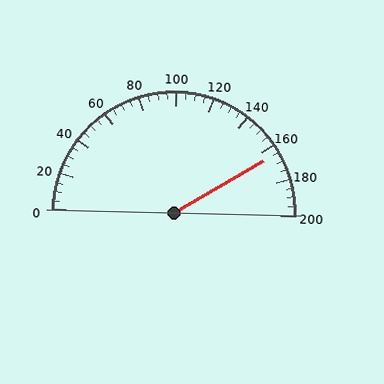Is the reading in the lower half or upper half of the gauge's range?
The reading is in the upper half of the range (0 to 200).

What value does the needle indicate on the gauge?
The needle indicates approximately 165.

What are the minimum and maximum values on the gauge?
The gauge ranges from 0 to 200.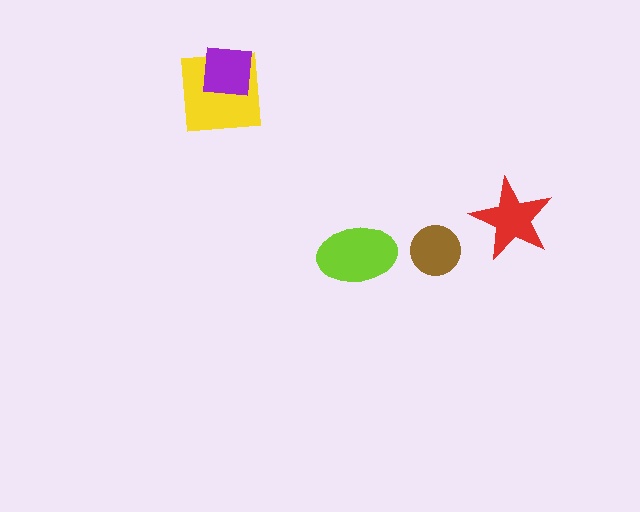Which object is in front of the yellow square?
The purple square is in front of the yellow square.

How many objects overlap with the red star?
0 objects overlap with the red star.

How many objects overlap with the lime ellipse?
0 objects overlap with the lime ellipse.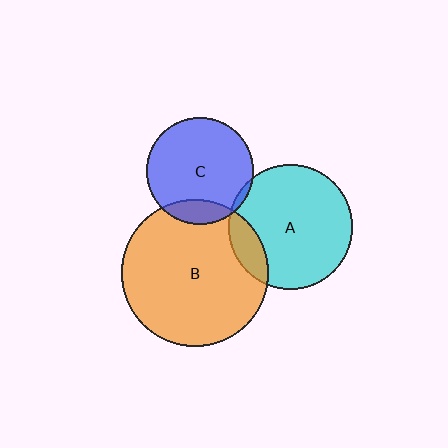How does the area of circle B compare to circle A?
Approximately 1.4 times.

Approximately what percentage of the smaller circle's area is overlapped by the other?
Approximately 15%.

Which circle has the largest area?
Circle B (orange).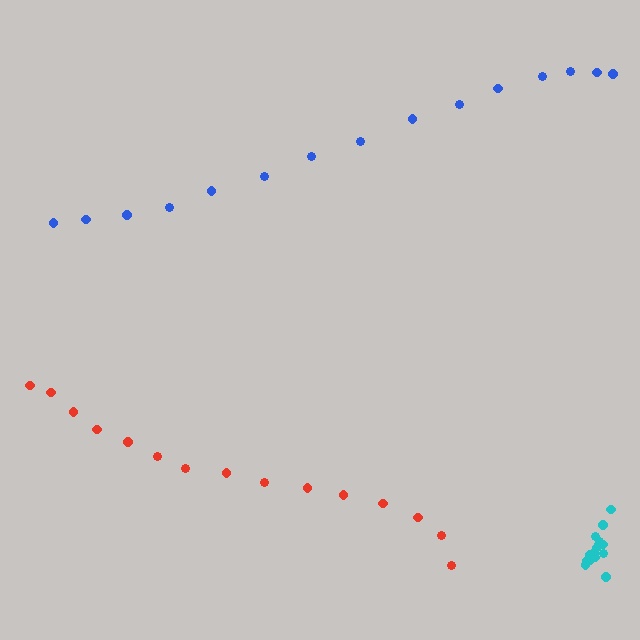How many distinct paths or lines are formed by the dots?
There are 3 distinct paths.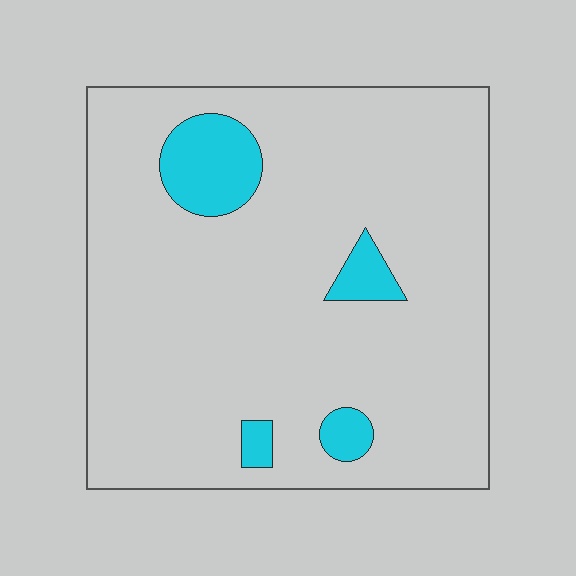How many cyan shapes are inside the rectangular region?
4.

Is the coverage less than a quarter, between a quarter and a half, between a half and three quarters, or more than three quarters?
Less than a quarter.